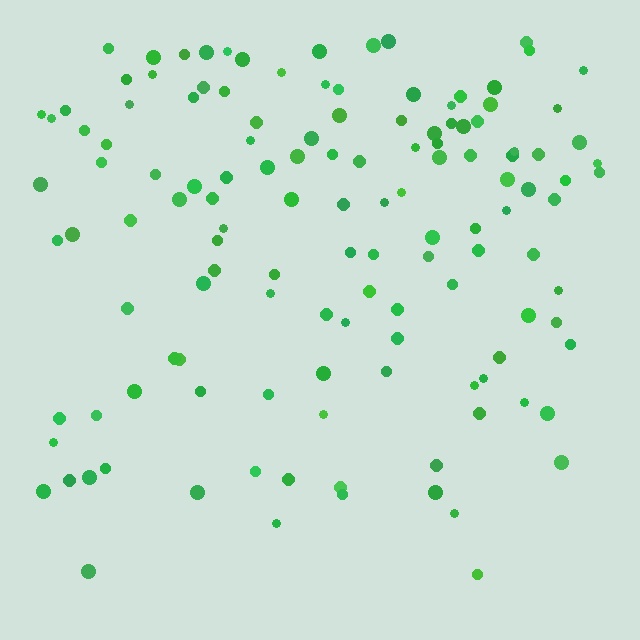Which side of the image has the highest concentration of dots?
The top.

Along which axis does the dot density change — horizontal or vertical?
Vertical.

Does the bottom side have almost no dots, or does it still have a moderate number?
Still a moderate number, just noticeably fewer than the top.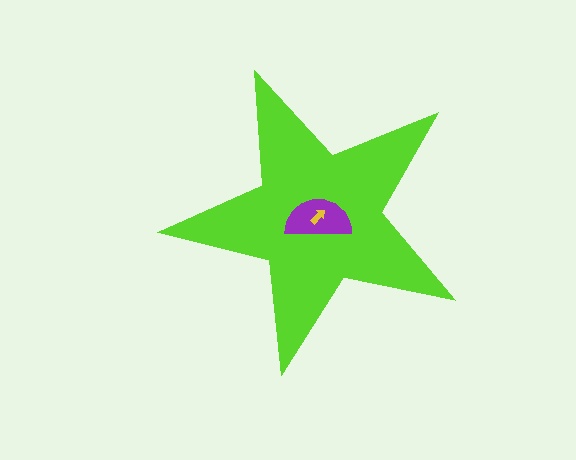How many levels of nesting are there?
3.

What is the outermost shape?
The lime star.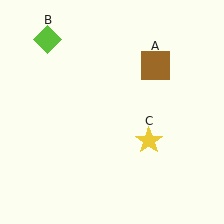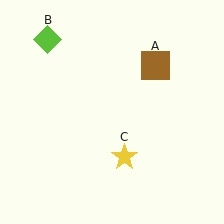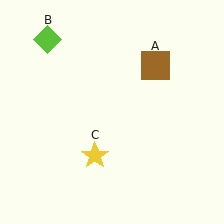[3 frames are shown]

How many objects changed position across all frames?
1 object changed position: yellow star (object C).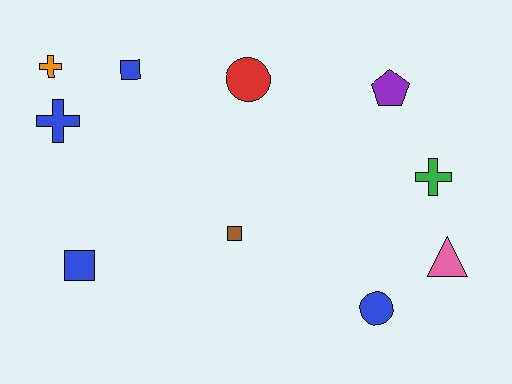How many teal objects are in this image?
There are no teal objects.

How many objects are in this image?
There are 10 objects.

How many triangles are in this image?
There is 1 triangle.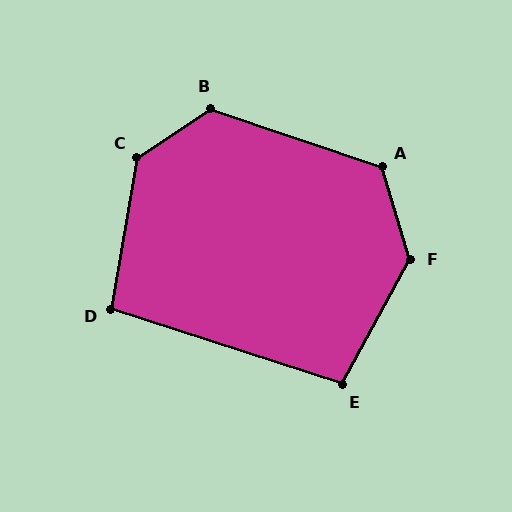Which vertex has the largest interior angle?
F, at approximately 134 degrees.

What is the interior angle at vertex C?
Approximately 134 degrees (obtuse).